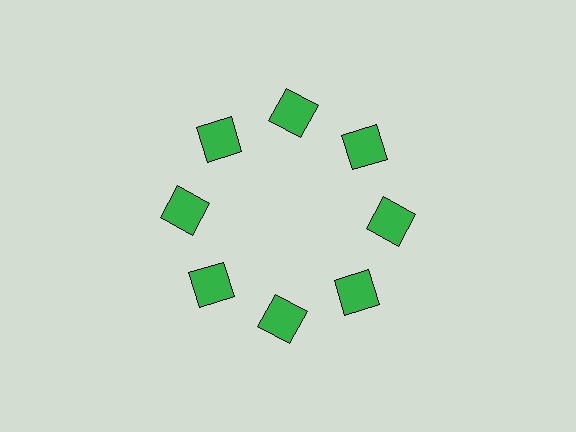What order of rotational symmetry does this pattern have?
This pattern has 8-fold rotational symmetry.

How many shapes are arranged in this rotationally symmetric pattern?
There are 8 shapes, arranged in 8 groups of 1.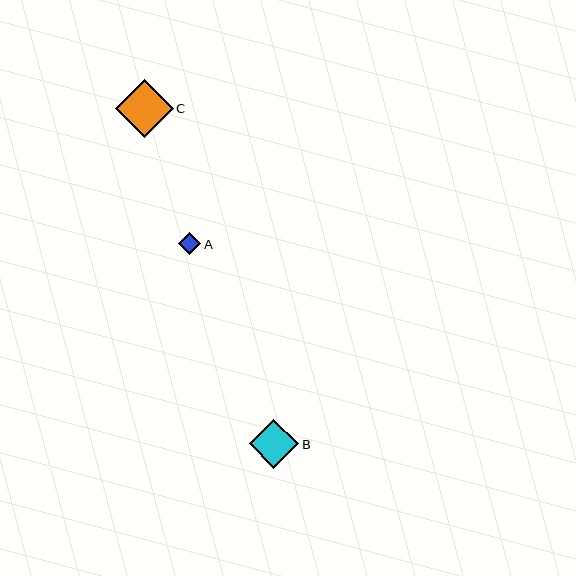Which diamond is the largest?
Diamond C is the largest with a size of approximately 58 pixels.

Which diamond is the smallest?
Diamond A is the smallest with a size of approximately 22 pixels.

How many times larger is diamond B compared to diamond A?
Diamond B is approximately 2.2 times the size of diamond A.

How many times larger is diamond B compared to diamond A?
Diamond B is approximately 2.2 times the size of diamond A.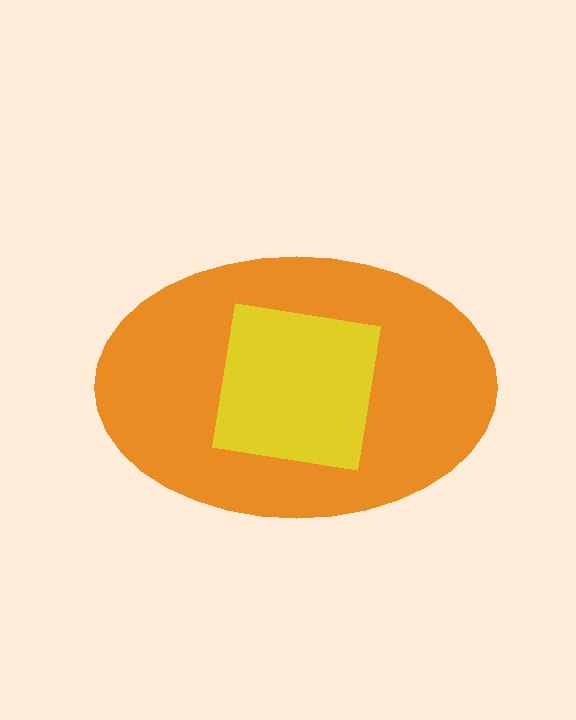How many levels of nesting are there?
2.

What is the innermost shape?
The yellow square.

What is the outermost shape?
The orange ellipse.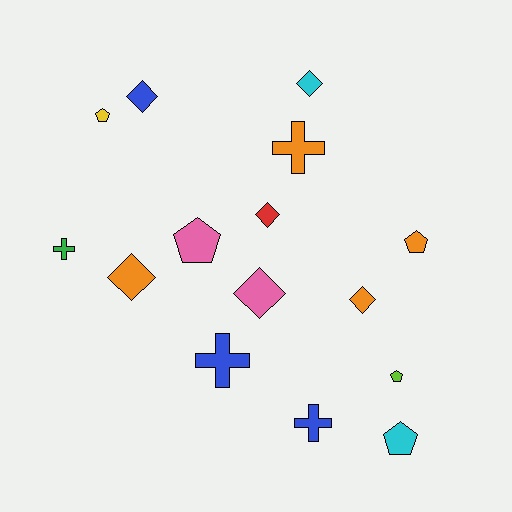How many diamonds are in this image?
There are 6 diamonds.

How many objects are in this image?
There are 15 objects.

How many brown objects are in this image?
There are no brown objects.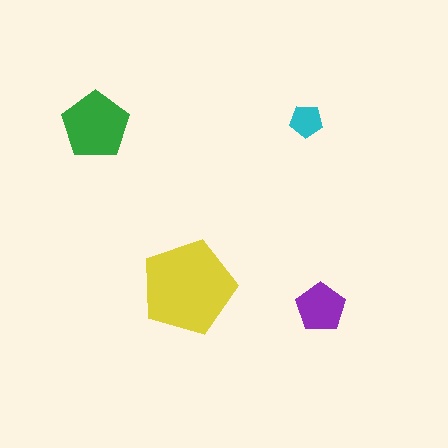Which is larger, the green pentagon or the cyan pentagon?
The green one.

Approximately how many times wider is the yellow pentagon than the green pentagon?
About 1.5 times wider.